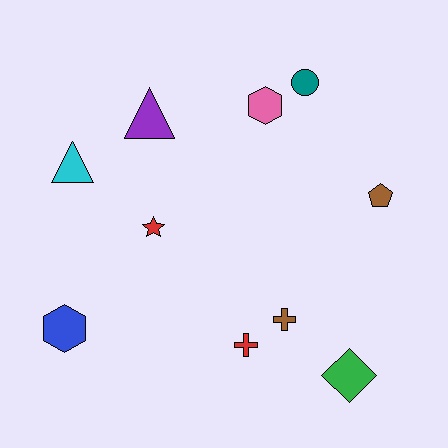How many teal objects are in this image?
There is 1 teal object.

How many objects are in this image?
There are 10 objects.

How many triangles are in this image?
There are 2 triangles.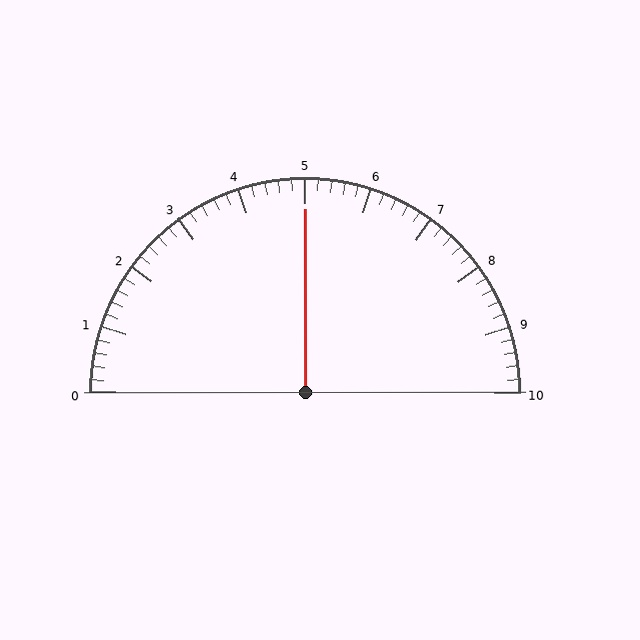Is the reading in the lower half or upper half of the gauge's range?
The reading is in the upper half of the range (0 to 10).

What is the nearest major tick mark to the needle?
The nearest major tick mark is 5.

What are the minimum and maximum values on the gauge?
The gauge ranges from 0 to 10.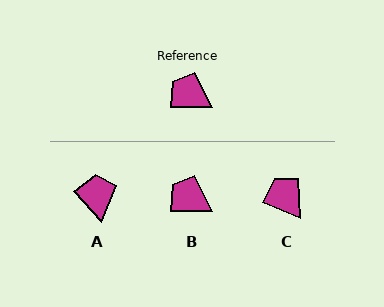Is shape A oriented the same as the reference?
No, it is off by about 48 degrees.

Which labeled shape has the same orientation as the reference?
B.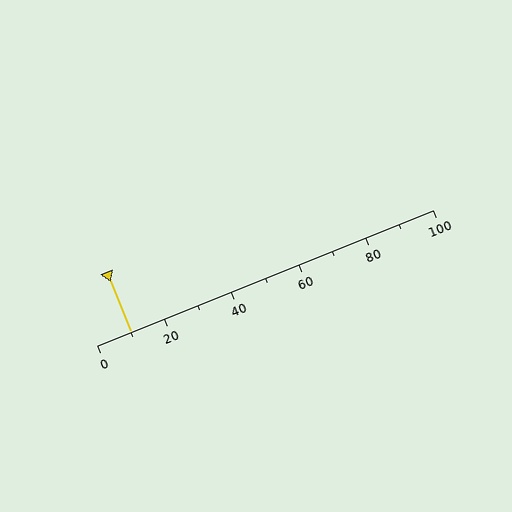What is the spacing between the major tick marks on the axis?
The major ticks are spaced 20 apart.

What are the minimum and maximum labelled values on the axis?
The axis runs from 0 to 100.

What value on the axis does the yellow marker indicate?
The marker indicates approximately 10.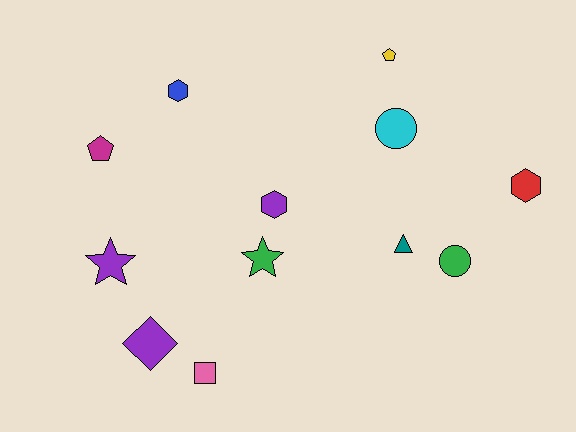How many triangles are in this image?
There is 1 triangle.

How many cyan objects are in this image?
There is 1 cyan object.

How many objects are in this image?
There are 12 objects.